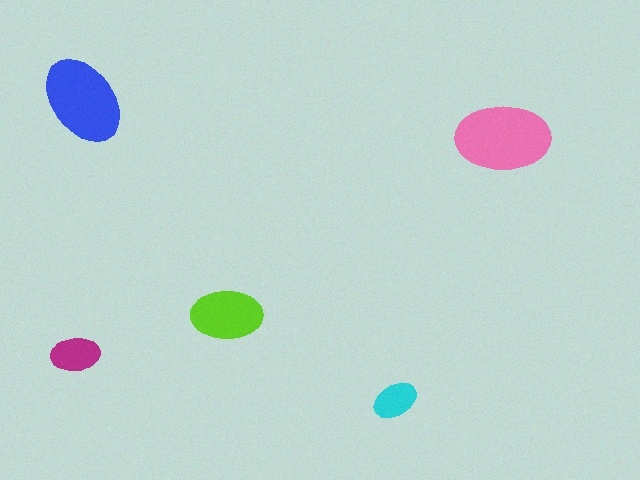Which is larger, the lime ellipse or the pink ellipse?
The pink one.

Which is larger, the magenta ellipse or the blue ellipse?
The blue one.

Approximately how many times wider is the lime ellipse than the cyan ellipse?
About 1.5 times wider.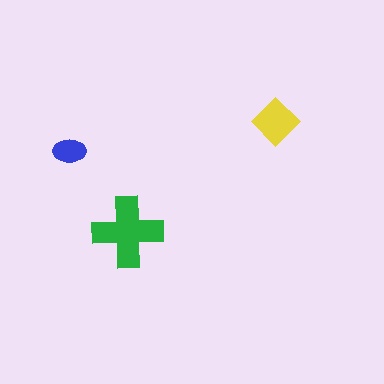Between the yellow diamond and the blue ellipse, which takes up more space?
The yellow diamond.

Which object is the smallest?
The blue ellipse.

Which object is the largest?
The green cross.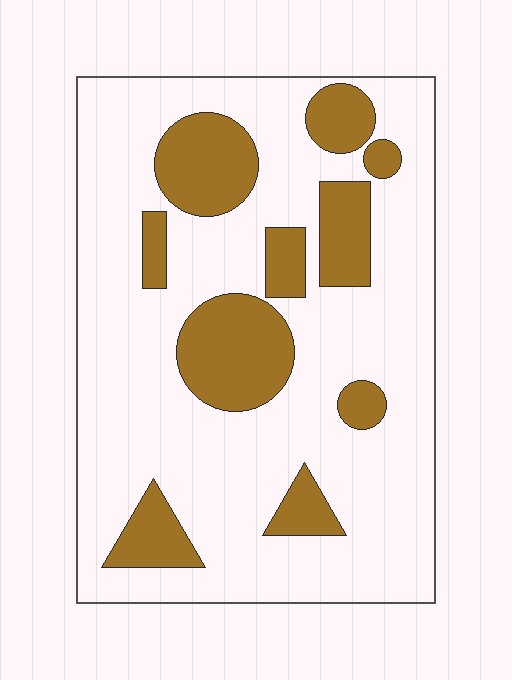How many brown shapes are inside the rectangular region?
10.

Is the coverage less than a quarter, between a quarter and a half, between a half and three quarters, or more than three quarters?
Less than a quarter.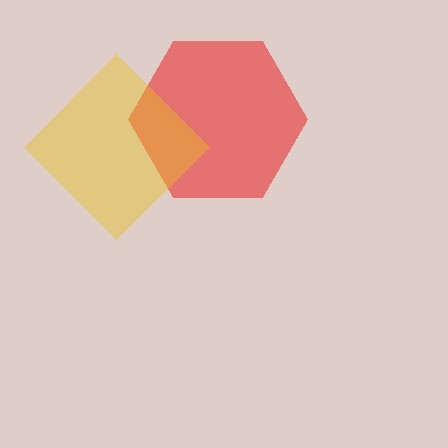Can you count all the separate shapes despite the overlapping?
Yes, there are 2 separate shapes.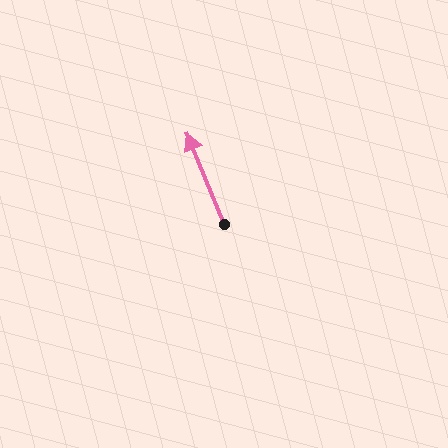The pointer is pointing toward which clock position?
Roughly 11 o'clock.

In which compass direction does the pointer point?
North.